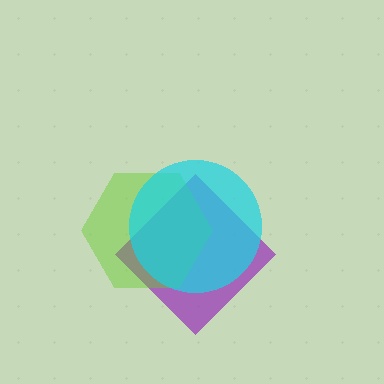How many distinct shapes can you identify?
There are 3 distinct shapes: a purple diamond, a lime hexagon, a cyan circle.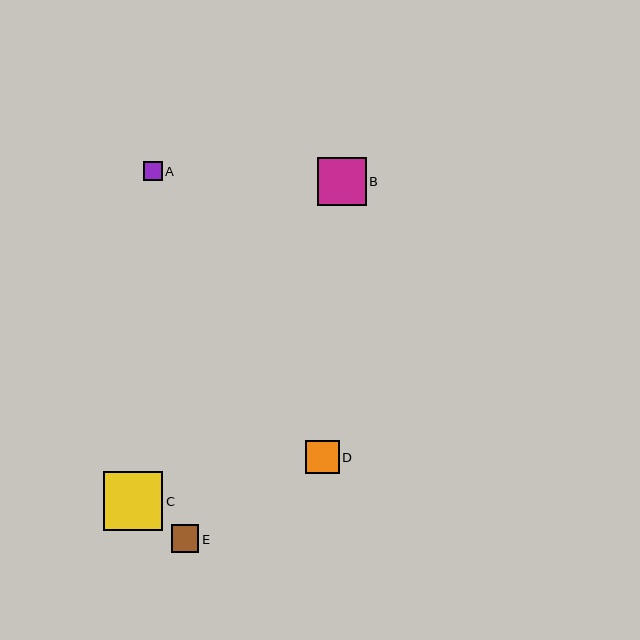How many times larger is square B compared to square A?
Square B is approximately 2.5 times the size of square A.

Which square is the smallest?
Square A is the smallest with a size of approximately 19 pixels.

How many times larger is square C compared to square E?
Square C is approximately 2.2 times the size of square E.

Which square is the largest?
Square C is the largest with a size of approximately 59 pixels.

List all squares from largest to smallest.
From largest to smallest: C, B, D, E, A.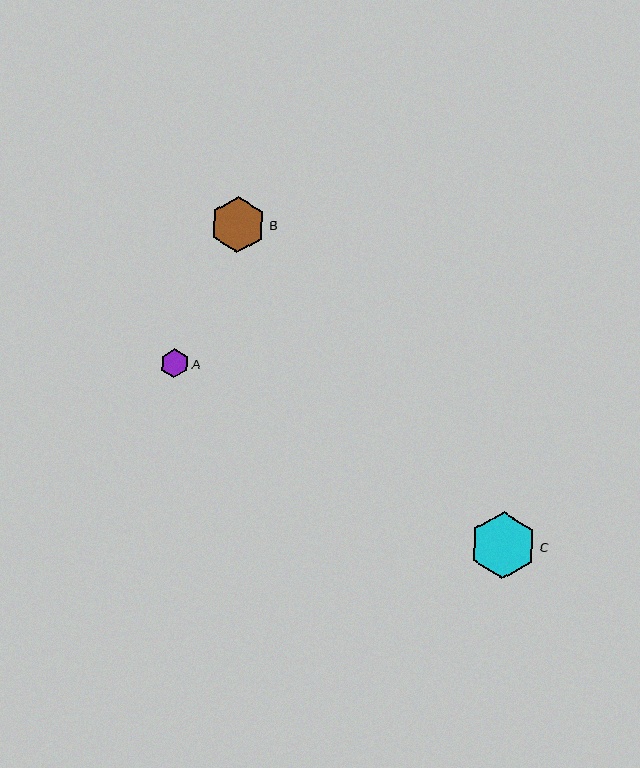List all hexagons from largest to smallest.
From largest to smallest: C, B, A.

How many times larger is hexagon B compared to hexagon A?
Hexagon B is approximately 2.0 times the size of hexagon A.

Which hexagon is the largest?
Hexagon C is the largest with a size of approximately 66 pixels.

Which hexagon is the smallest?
Hexagon A is the smallest with a size of approximately 29 pixels.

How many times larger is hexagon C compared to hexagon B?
Hexagon C is approximately 1.2 times the size of hexagon B.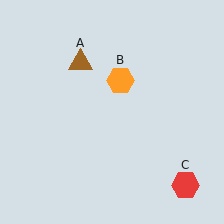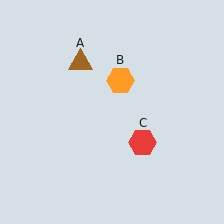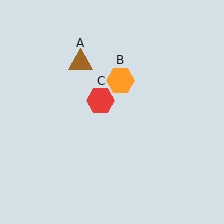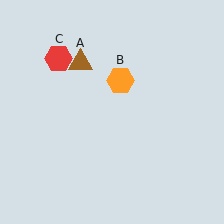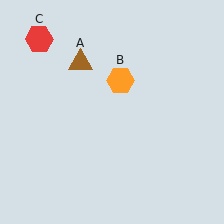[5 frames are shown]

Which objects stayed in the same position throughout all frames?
Brown triangle (object A) and orange hexagon (object B) remained stationary.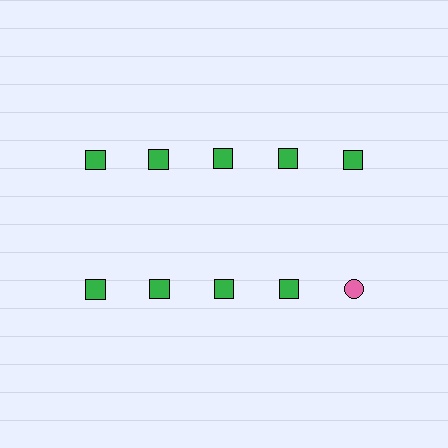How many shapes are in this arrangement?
There are 10 shapes arranged in a grid pattern.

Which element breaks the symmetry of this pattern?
The pink circle in the second row, rightmost column breaks the symmetry. All other shapes are green squares.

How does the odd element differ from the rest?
It differs in both color (pink instead of green) and shape (circle instead of square).